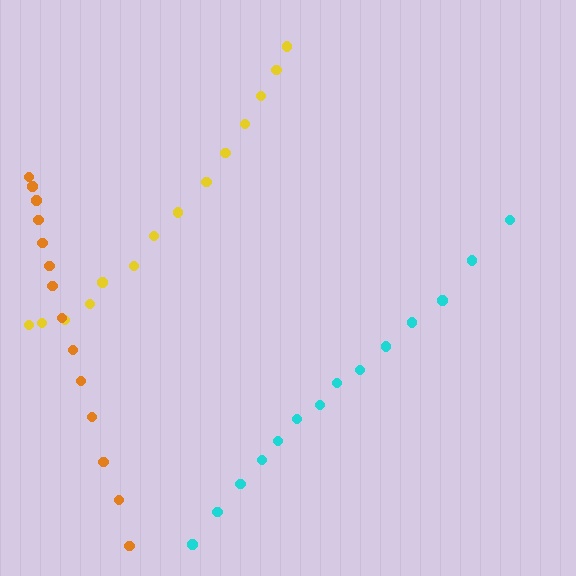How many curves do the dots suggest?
There are 3 distinct paths.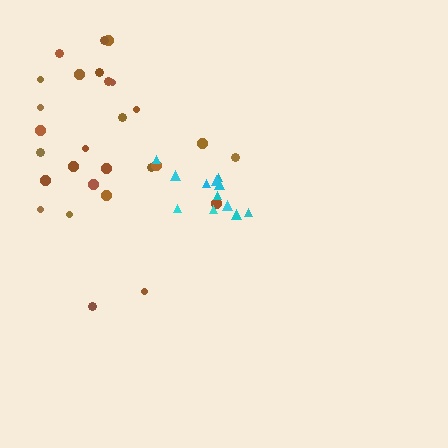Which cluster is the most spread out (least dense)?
Brown.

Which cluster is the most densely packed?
Cyan.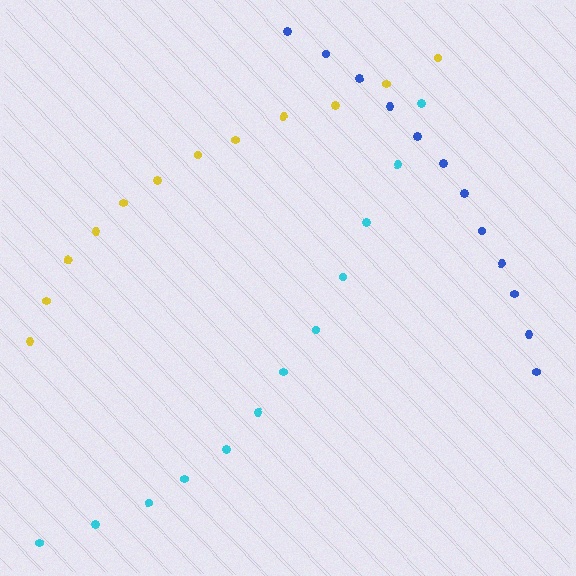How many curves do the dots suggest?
There are 3 distinct paths.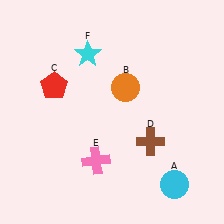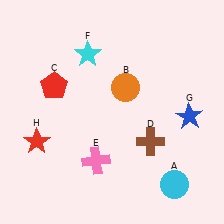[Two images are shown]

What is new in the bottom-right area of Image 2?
A blue star (G) was added in the bottom-right area of Image 2.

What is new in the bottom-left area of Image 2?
A red star (H) was added in the bottom-left area of Image 2.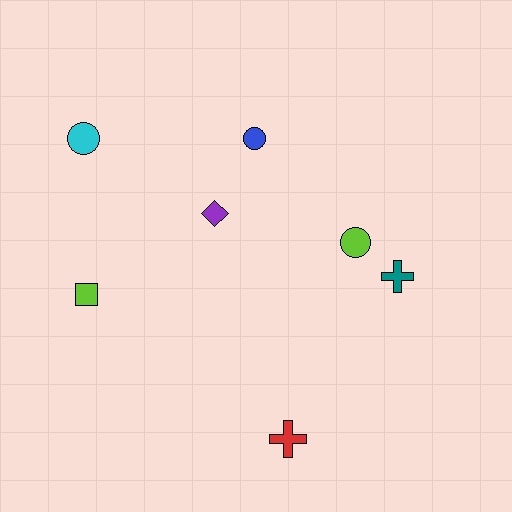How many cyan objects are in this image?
There is 1 cyan object.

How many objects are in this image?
There are 7 objects.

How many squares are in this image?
There is 1 square.